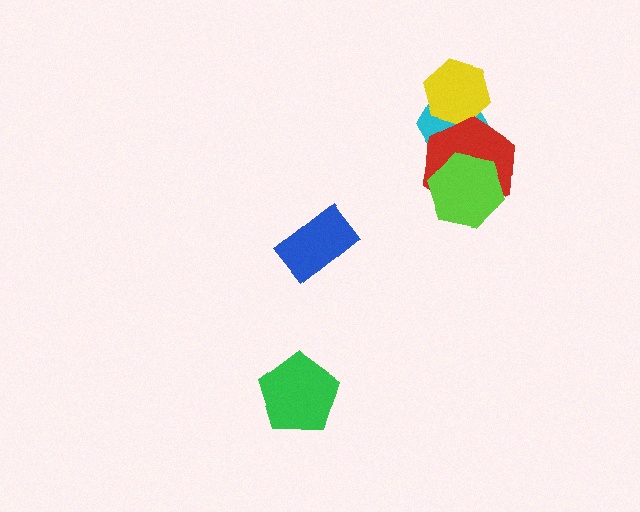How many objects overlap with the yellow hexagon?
2 objects overlap with the yellow hexagon.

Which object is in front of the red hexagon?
The lime hexagon is in front of the red hexagon.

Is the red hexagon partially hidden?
Yes, it is partially covered by another shape.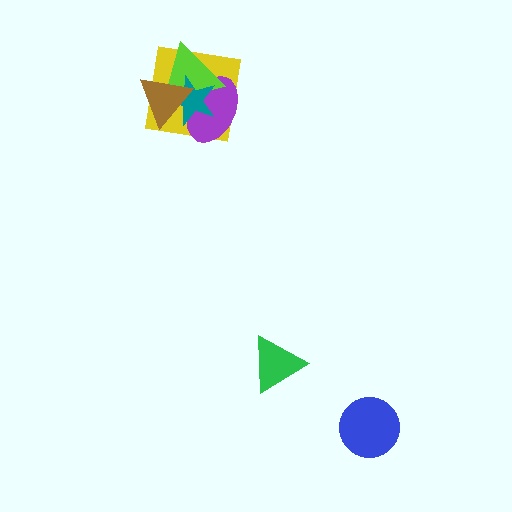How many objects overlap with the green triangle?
0 objects overlap with the green triangle.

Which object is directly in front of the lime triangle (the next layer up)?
The teal star is directly in front of the lime triangle.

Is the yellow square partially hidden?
Yes, it is partially covered by another shape.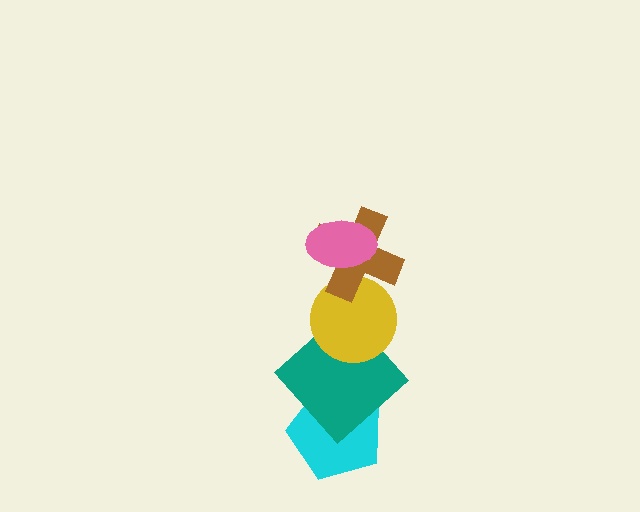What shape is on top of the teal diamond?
The yellow circle is on top of the teal diamond.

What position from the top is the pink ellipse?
The pink ellipse is 1st from the top.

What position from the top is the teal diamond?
The teal diamond is 4th from the top.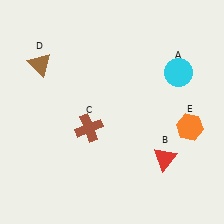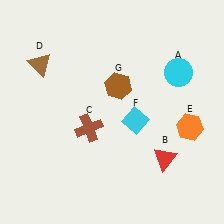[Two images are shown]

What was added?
A cyan diamond (F), a brown hexagon (G) were added in Image 2.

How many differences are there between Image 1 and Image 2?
There are 2 differences between the two images.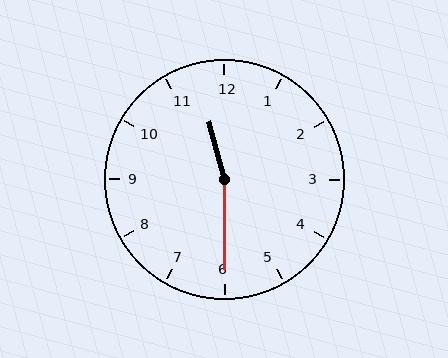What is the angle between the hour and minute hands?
Approximately 165 degrees.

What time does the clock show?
11:30.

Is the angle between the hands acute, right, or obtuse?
It is obtuse.